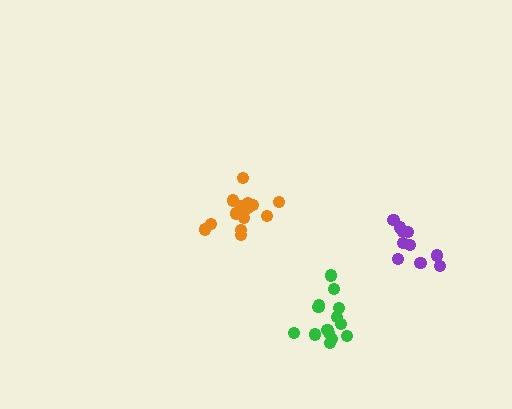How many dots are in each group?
Group 1: 16 dots, Group 2: 11 dots, Group 3: 15 dots (42 total).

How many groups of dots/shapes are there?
There are 3 groups.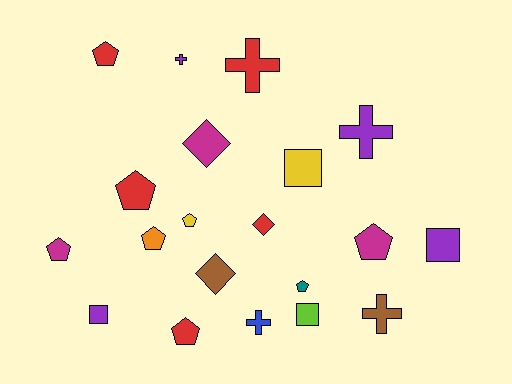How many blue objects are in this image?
There is 1 blue object.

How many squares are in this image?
There are 4 squares.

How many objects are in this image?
There are 20 objects.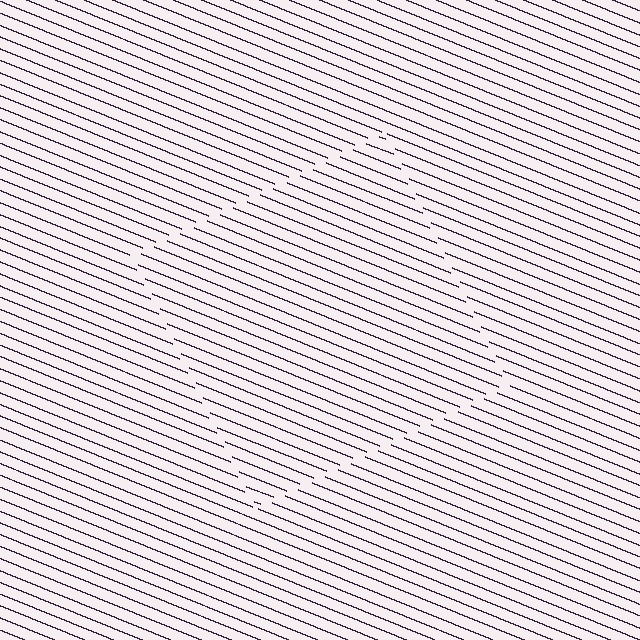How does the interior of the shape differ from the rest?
The interior of the shape contains the same grating, shifted by half a period — the contour is defined by the phase discontinuity where line-ends from the inner and outer gratings abut.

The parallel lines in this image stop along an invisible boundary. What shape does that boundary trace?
An illusory square. The interior of the shape contains the same grating, shifted by half a period — the contour is defined by the phase discontinuity where line-ends from the inner and outer gratings abut.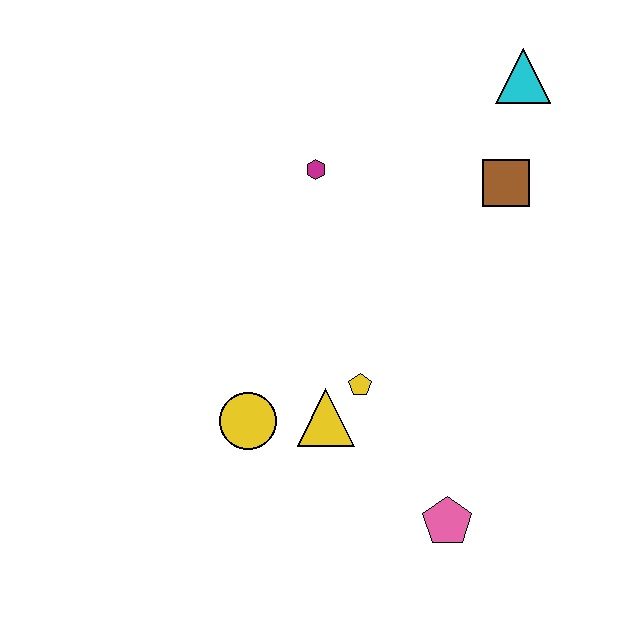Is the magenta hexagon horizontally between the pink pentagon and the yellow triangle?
No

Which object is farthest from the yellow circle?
The cyan triangle is farthest from the yellow circle.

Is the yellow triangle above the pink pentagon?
Yes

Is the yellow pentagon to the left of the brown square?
Yes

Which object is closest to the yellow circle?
The yellow triangle is closest to the yellow circle.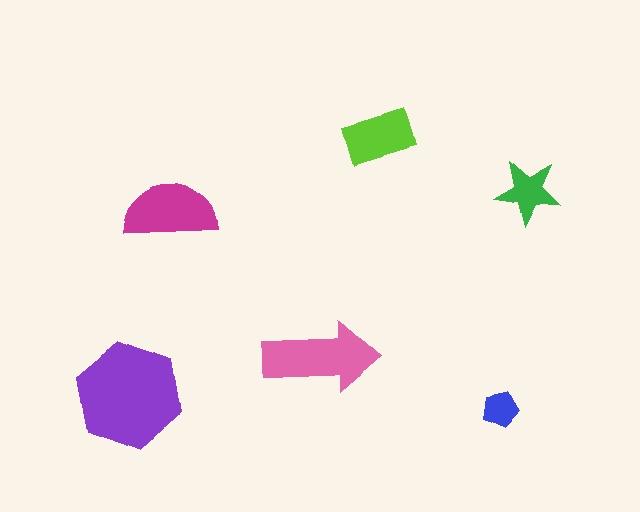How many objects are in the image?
There are 6 objects in the image.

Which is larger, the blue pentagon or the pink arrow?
The pink arrow.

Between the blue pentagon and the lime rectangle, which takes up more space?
The lime rectangle.